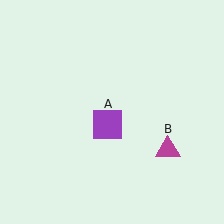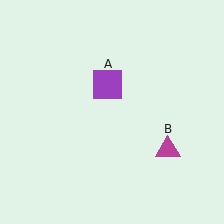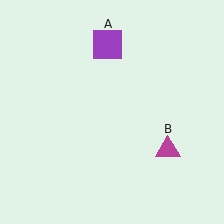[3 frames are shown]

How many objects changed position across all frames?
1 object changed position: purple square (object A).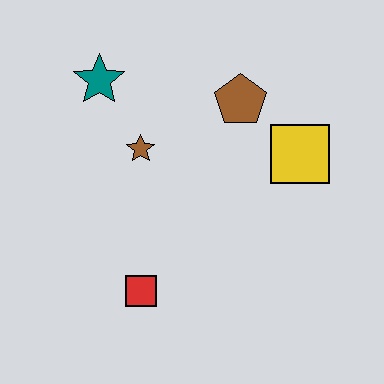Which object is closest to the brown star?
The teal star is closest to the brown star.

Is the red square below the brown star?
Yes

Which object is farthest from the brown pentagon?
The red square is farthest from the brown pentagon.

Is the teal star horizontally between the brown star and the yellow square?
No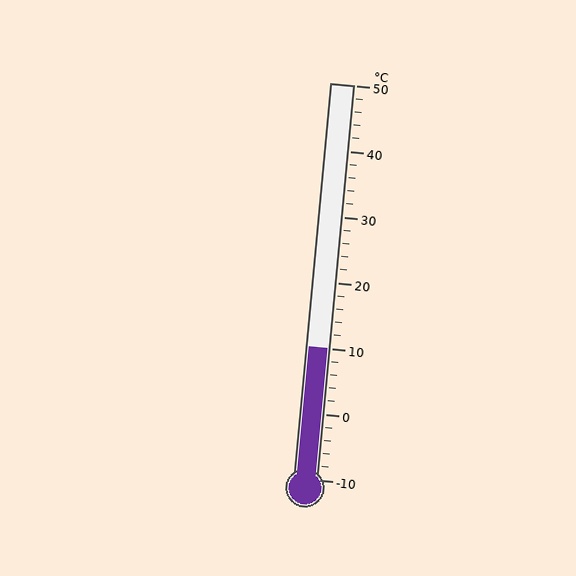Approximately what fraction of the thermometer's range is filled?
The thermometer is filled to approximately 35% of its range.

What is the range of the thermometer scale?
The thermometer scale ranges from -10°C to 50°C.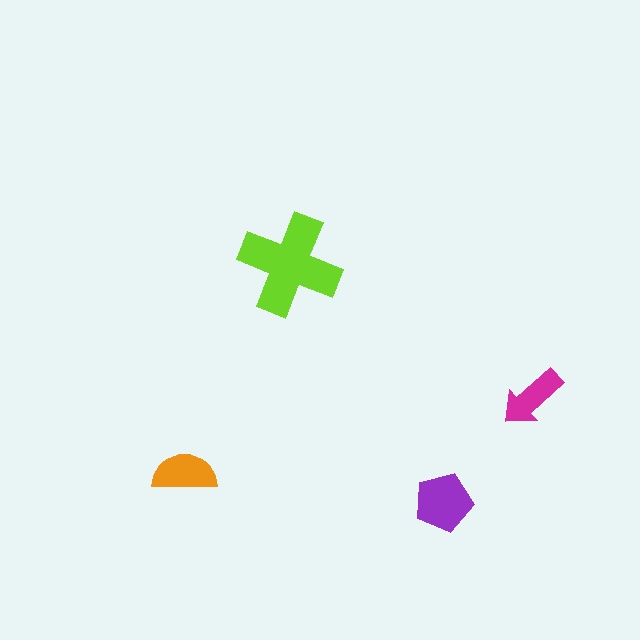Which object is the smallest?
The magenta arrow.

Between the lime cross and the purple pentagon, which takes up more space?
The lime cross.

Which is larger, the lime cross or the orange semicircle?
The lime cross.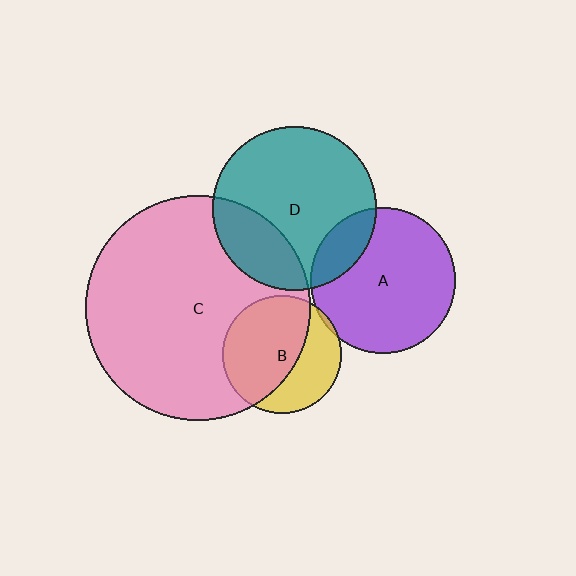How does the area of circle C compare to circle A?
Approximately 2.4 times.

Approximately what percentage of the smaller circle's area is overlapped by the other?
Approximately 25%.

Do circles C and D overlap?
Yes.